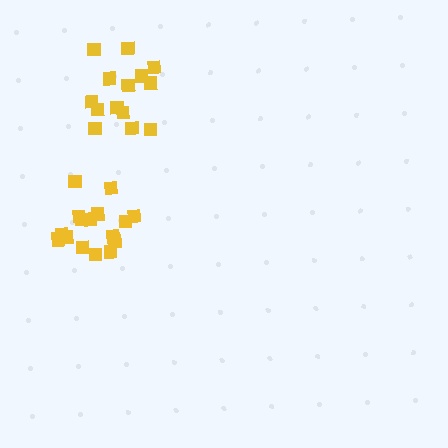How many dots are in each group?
Group 1: 14 dots, Group 2: 18 dots (32 total).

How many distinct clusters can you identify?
There are 2 distinct clusters.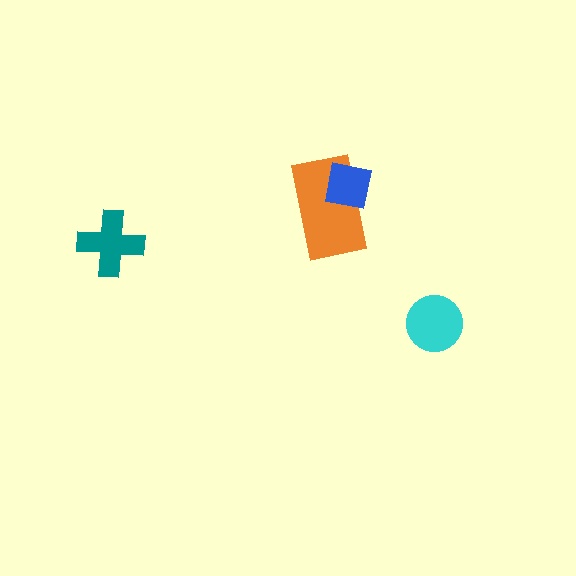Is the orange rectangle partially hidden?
Yes, it is partially covered by another shape.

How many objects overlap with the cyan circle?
0 objects overlap with the cyan circle.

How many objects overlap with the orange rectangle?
1 object overlaps with the orange rectangle.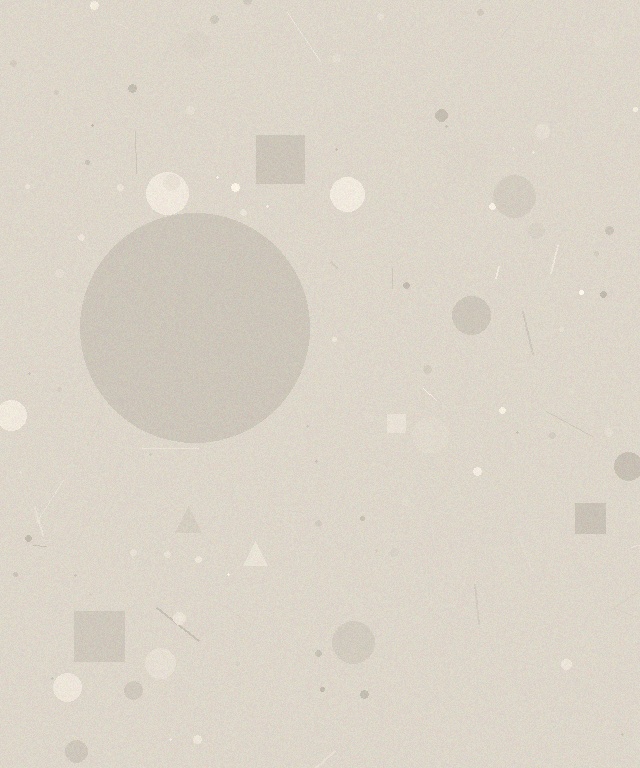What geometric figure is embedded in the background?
A circle is embedded in the background.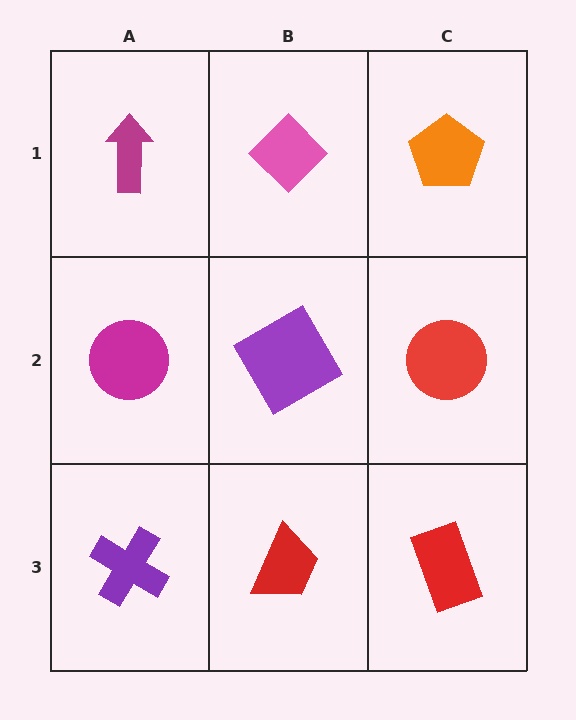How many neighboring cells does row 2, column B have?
4.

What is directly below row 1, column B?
A purple diamond.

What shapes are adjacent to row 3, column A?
A magenta circle (row 2, column A), a red trapezoid (row 3, column B).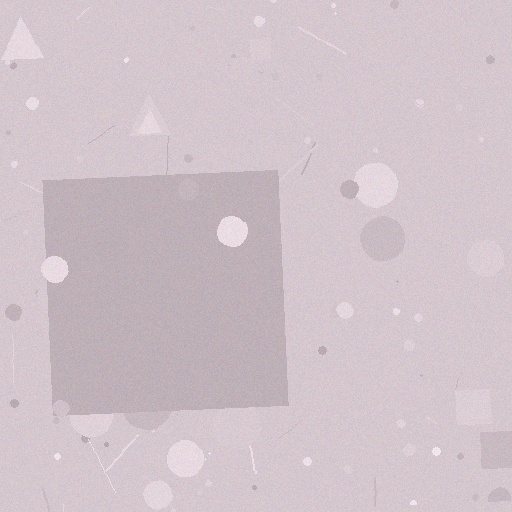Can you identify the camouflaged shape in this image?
The camouflaged shape is a square.